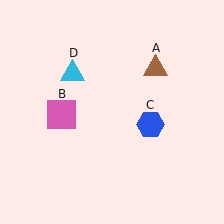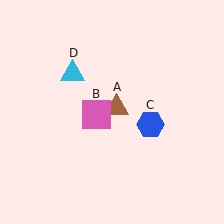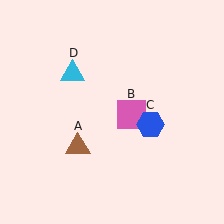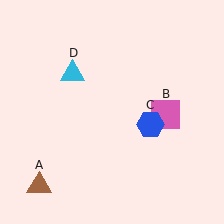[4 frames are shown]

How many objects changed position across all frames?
2 objects changed position: brown triangle (object A), pink square (object B).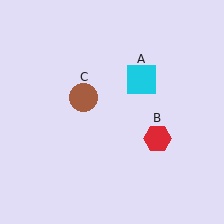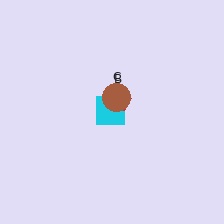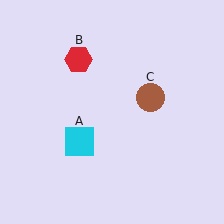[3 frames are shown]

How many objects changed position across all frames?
3 objects changed position: cyan square (object A), red hexagon (object B), brown circle (object C).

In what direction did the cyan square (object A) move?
The cyan square (object A) moved down and to the left.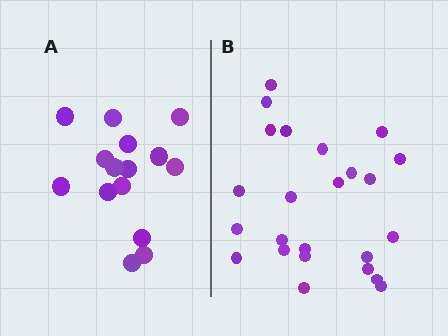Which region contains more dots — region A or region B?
Region B (the right region) has more dots.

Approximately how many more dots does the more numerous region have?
Region B has roughly 8 or so more dots than region A.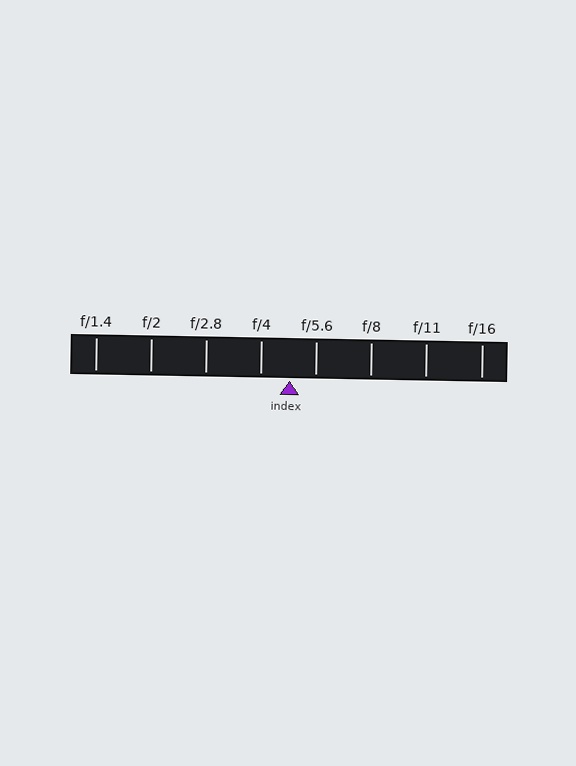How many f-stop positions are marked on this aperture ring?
There are 8 f-stop positions marked.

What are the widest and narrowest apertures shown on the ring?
The widest aperture shown is f/1.4 and the narrowest is f/16.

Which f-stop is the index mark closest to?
The index mark is closest to f/5.6.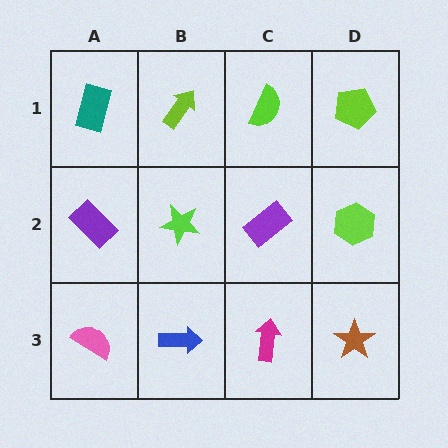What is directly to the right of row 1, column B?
A lime semicircle.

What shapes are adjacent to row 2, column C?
A lime semicircle (row 1, column C), a magenta arrow (row 3, column C), a lime star (row 2, column B), a lime hexagon (row 2, column D).